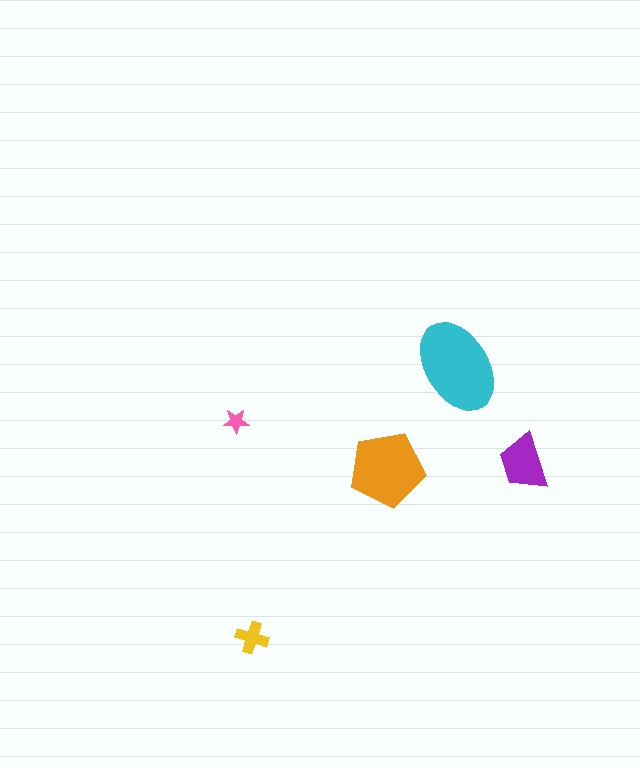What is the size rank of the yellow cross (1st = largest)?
4th.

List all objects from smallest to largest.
The pink star, the yellow cross, the purple trapezoid, the orange pentagon, the cyan ellipse.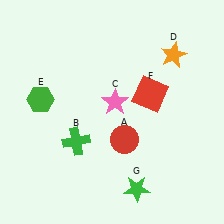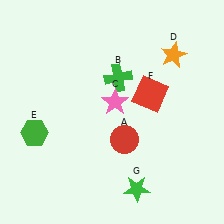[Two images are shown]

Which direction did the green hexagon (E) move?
The green hexagon (E) moved down.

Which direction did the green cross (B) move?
The green cross (B) moved up.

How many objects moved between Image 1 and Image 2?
2 objects moved between the two images.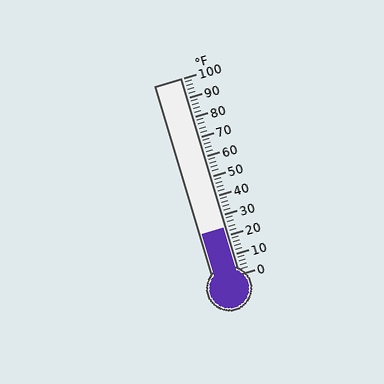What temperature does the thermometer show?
The thermometer shows approximately 24°F.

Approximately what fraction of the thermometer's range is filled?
The thermometer is filled to approximately 25% of its range.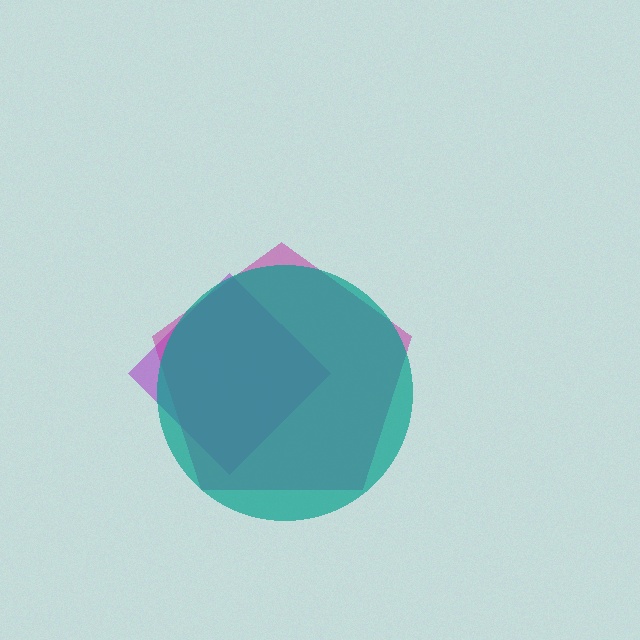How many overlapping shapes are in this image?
There are 3 overlapping shapes in the image.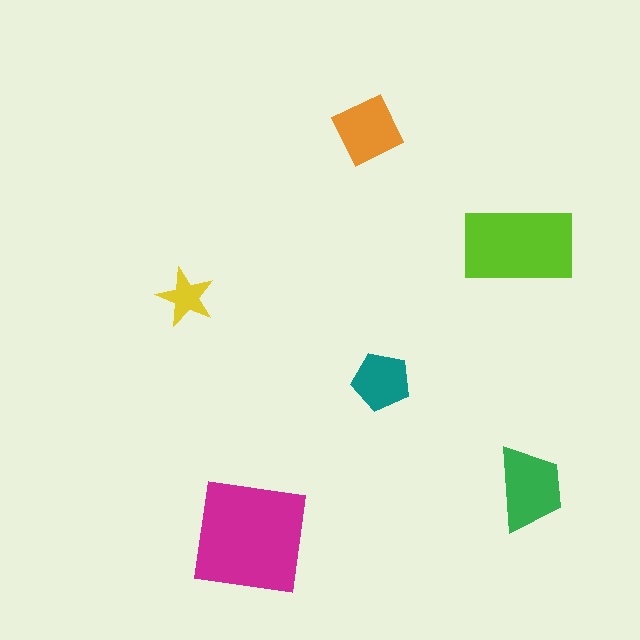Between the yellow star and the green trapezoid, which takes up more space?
The green trapezoid.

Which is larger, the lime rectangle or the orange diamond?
The lime rectangle.